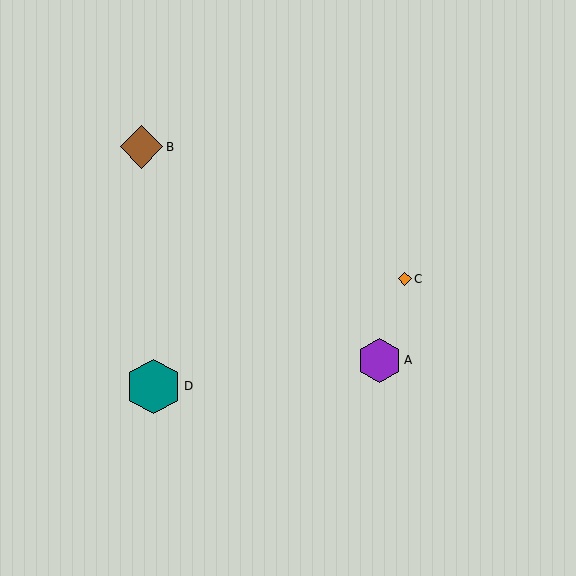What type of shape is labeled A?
Shape A is a purple hexagon.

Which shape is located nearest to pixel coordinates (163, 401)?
The teal hexagon (labeled D) at (154, 386) is nearest to that location.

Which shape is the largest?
The teal hexagon (labeled D) is the largest.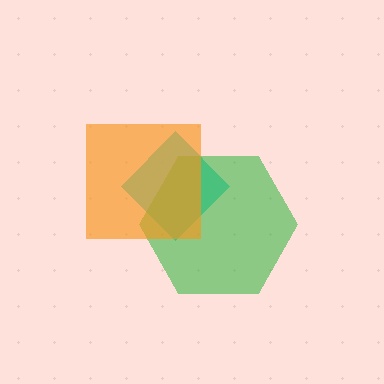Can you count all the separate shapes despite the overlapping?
Yes, there are 3 separate shapes.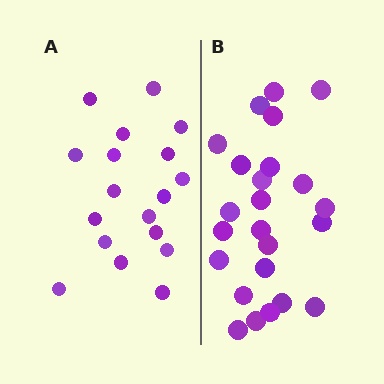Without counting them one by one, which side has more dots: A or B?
Region B (the right region) has more dots.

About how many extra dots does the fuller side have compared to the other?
Region B has about 6 more dots than region A.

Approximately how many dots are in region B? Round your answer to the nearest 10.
About 20 dots. (The exact count is 24, which rounds to 20.)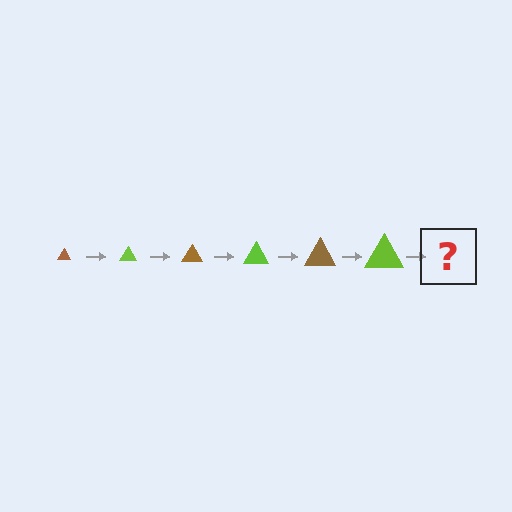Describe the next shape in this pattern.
It should be a brown triangle, larger than the previous one.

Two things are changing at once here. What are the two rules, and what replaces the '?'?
The two rules are that the triangle grows larger each step and the color cycles through brown and lime. The '?' should be a brown triangle, larger than the previous one.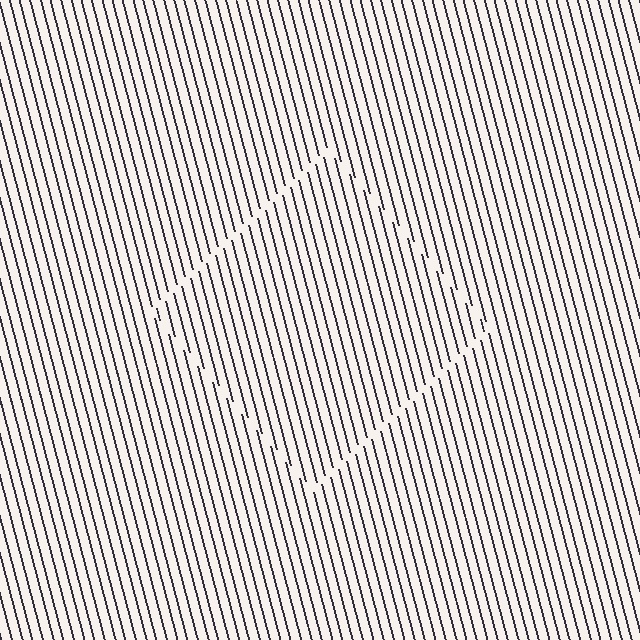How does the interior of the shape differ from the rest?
The interior of the shape contains the same grating, shifted by half a period — the contour is defined by the phase discontinuity where line-ends from the inner and outer gratings abut.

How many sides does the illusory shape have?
4 sides — the line-ends trace a square.